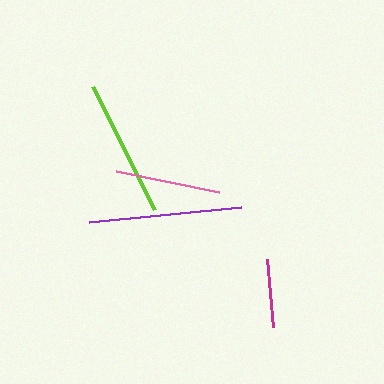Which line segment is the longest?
The purple line is the longest at approximately 153 pixels.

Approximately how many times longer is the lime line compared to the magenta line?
The lime line is approximately 2.0 times the length of the magenta line.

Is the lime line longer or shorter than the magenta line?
The lime line is longer than the magenta line.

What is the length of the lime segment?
The lime segment is approximately 137 pixels long.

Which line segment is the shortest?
The magenta line is the shortest at approximately 68 pixels.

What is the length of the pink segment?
The pink segment is approximately 105 pixels long.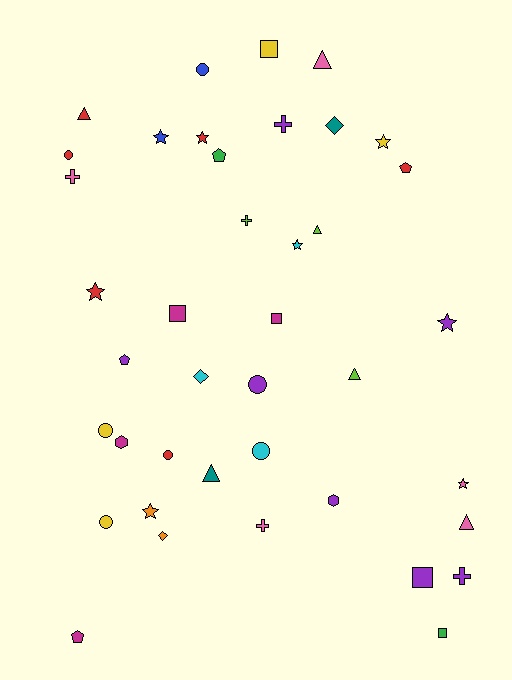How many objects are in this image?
There are 40 objects.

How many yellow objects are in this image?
There are 4 yellow objects.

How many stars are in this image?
There are 8 stars.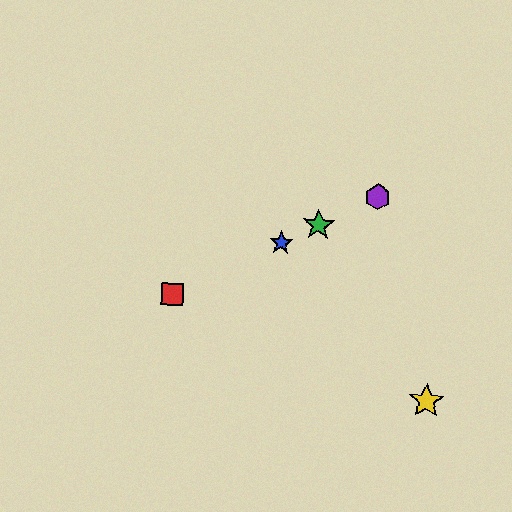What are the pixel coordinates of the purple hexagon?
The purple hexagon is at (378, 197).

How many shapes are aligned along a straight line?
4 shapes (the red square, the blue star, the green star, the purple hexagon) are aligned along a straight line.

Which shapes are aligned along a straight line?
The red square, the blue star, the green star, the purple hexagon are aligned along a straight line.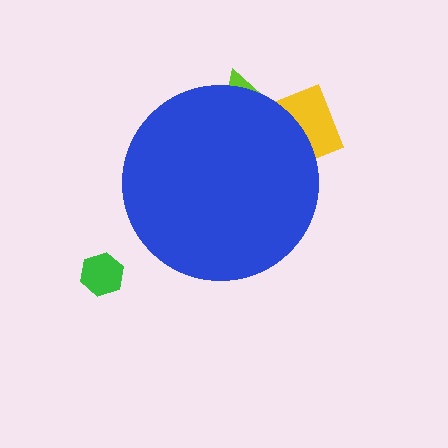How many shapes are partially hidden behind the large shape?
2 shapes are partially hidden.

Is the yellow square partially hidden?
Yes, the yellow square is partially hidden behind the blue circle.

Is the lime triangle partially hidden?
Yes, the lime triangle is partially hidden behind the blue circle.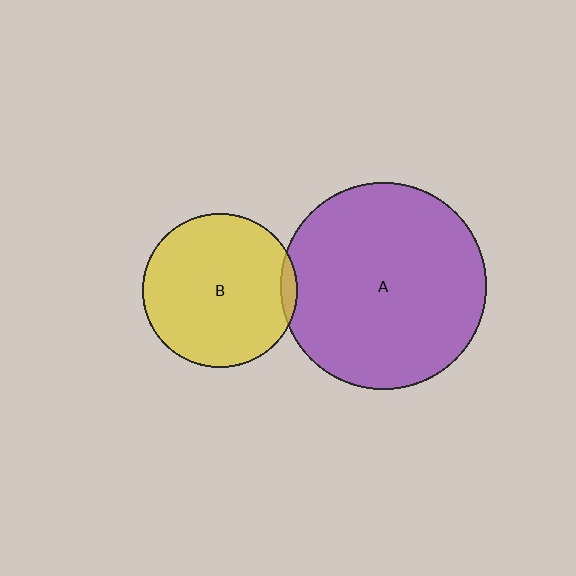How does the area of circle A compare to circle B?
Approximately 1.8 times.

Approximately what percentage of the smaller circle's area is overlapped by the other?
Approximately 5%.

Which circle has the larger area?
Circle A (purple).